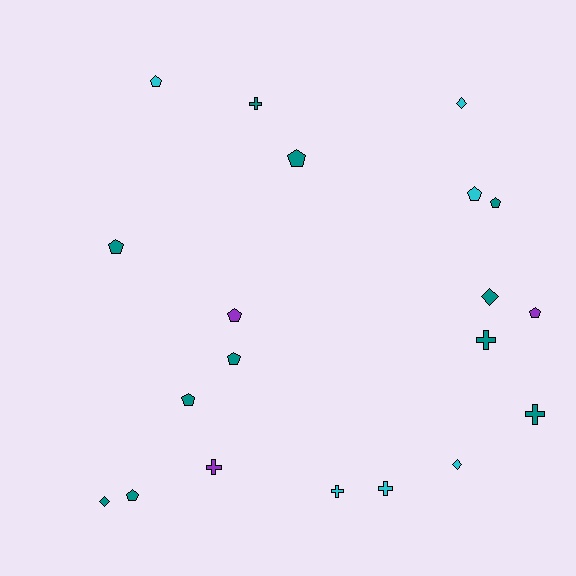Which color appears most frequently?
Teal, with 11 objects.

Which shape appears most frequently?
Pentagon, with 10 objects.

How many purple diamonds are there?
There are no purple diamonds.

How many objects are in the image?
There are 20 objects.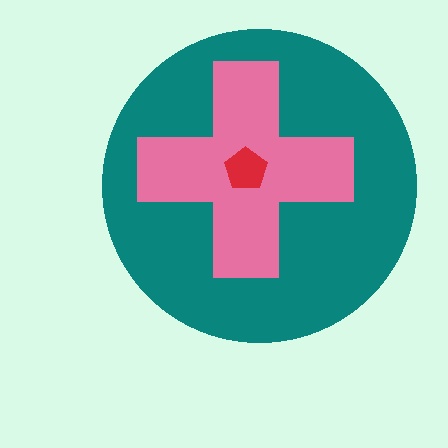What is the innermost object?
The red pentagon.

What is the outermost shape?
The teal circle.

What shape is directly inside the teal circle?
The pink cross.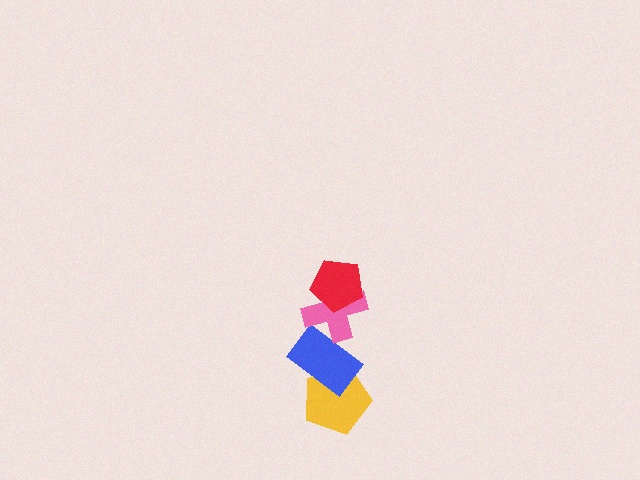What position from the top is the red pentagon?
The red pentagon is 1st from the top.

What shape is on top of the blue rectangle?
The pink cross is on top of the blue rectangle.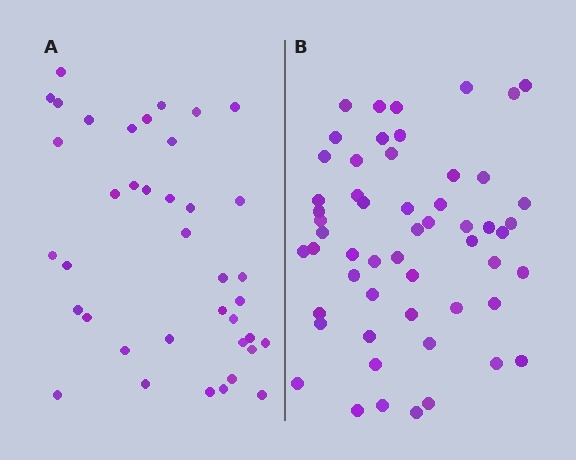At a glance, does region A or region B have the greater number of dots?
Region B (the right region) has more dots.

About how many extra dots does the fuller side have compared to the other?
Region B has approximately 15 more dots than region A.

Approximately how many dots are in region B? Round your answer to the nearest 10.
About 60 dots. (The exact count is 55, which rounds to 60.)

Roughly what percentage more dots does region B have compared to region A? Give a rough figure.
About 40% more.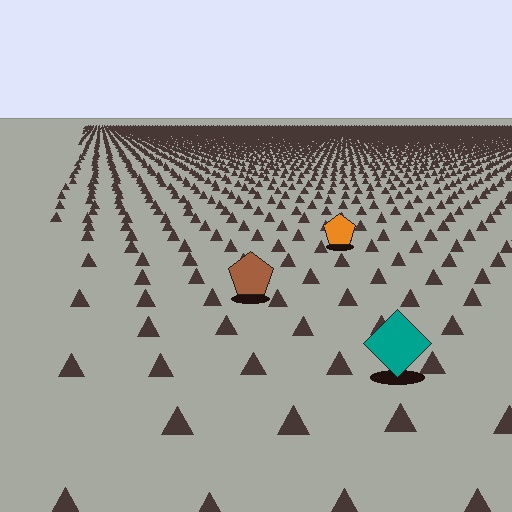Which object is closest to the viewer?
The teal diamond is closest. The texture marks near it are larger and more spread out.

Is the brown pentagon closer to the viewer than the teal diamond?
No. The teal diamond is closer — you can tell from the texture gradient: the ground texture is coarser near it.